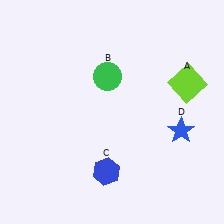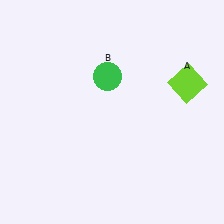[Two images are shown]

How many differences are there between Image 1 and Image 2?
There are 2 differences between the two images.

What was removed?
The blue hexagon (C), the blue star (D) were removed in Image 2.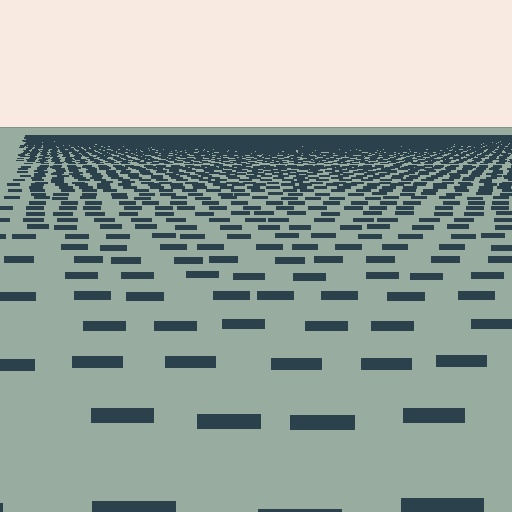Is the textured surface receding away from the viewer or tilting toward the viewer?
The surface is receding away from the viewer. Texture elements get smaller and denser toward the top.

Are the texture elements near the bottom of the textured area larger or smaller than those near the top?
Larger. Near the bottom, elements are closer to the viewer and appear at a bigger on-screen size.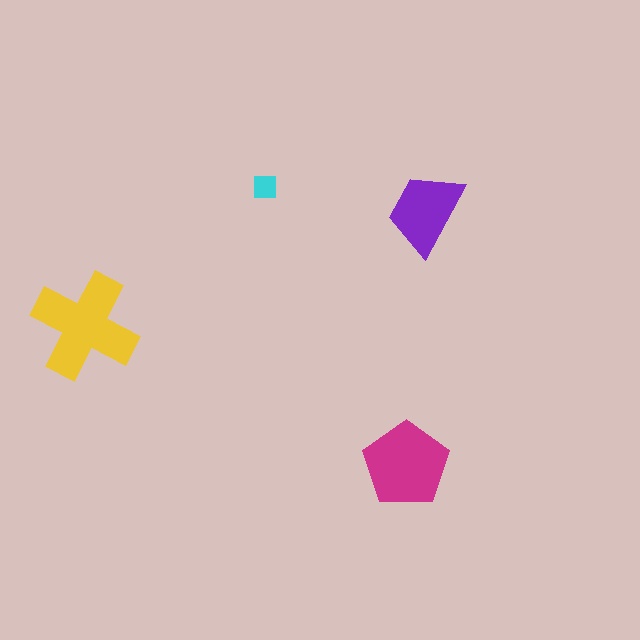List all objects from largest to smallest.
The yellow cross, the magenta pentagon, the purple trapezoid, the cyan square.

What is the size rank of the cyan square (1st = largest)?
4th.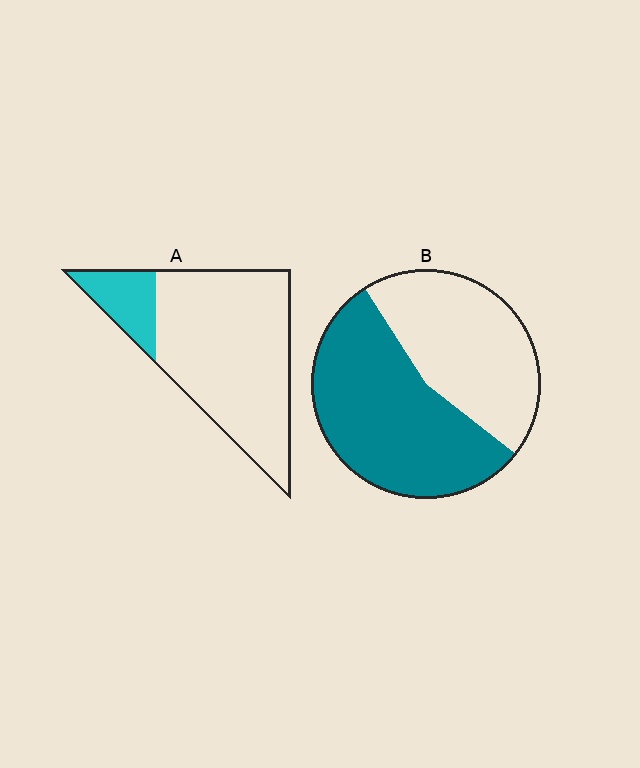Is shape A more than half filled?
No.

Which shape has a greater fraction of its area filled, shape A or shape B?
Shape B.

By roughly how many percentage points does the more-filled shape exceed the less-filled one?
By roughly 40 percentage points (B over A).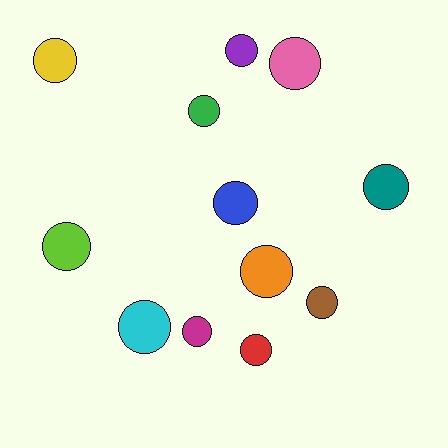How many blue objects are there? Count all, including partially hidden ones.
There is 1 blue object.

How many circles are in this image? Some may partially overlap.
There are 12 circles.